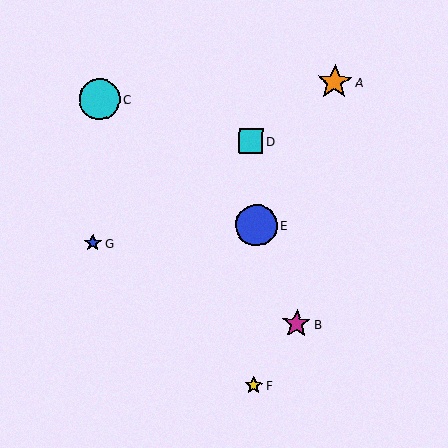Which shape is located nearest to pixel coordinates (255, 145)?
The cyan square (labeled D) at (251, 141) is nearest to that location.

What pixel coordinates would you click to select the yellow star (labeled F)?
Click at (254, 385) to select the yellow star F.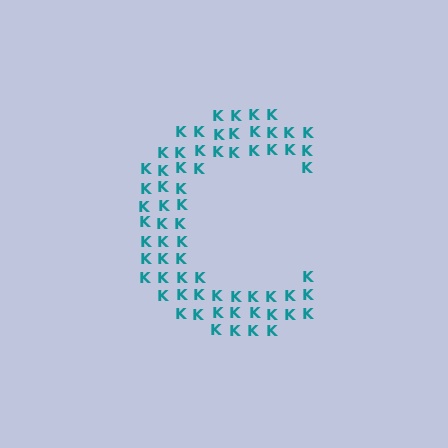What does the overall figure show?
The overall figure shows the letter C.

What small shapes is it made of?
It is made of small letter K's.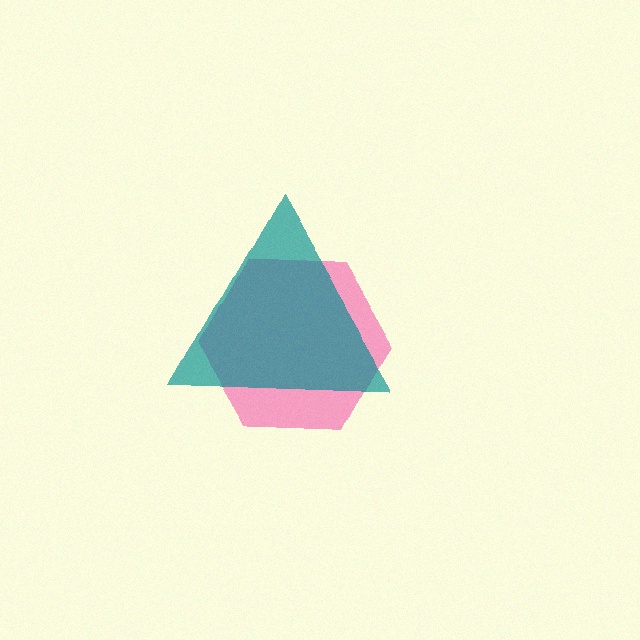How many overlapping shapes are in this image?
There are 2 overlapping shapes in the image.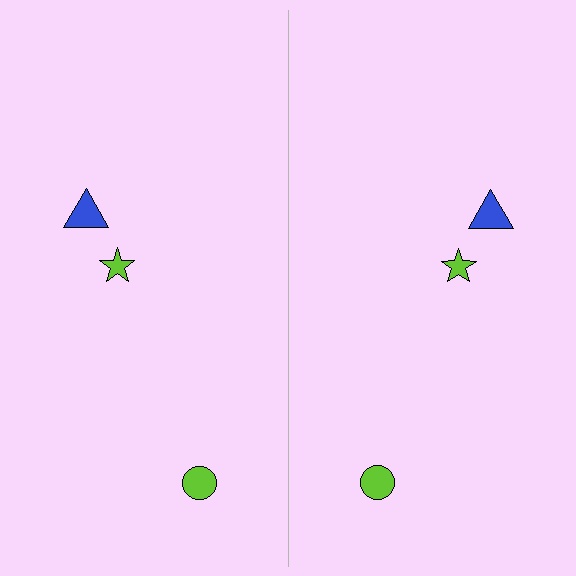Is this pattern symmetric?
Yes, this pattern has bilateral (reflection) symmetry.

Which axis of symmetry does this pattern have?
The pattern has a vertical axis of symmetry running through the center of the image.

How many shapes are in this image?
There are 6 shapes in this image.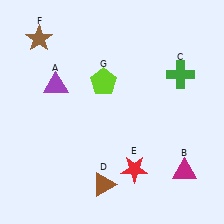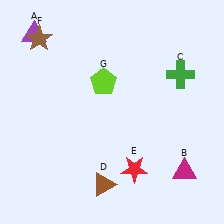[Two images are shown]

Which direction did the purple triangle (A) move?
The purple triangle (A) moved up.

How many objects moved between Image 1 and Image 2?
1 object moved between the two images.